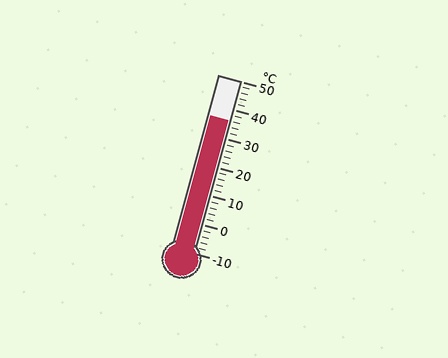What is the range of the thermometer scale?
The thermometer scale ranges from -10°C to 50°C.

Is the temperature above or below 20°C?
The temperature is above 20°C.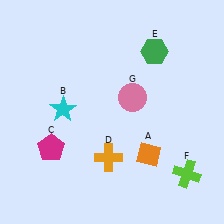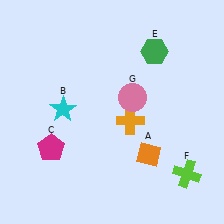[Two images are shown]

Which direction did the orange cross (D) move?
The orange cross (D) moved up.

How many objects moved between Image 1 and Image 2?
1 object moved between the two images.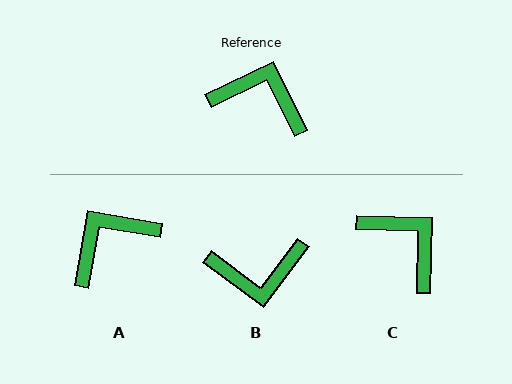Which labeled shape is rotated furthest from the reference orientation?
B, about 153 degrees away.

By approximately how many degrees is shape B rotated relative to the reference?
Approximately 153 degrees clockwise.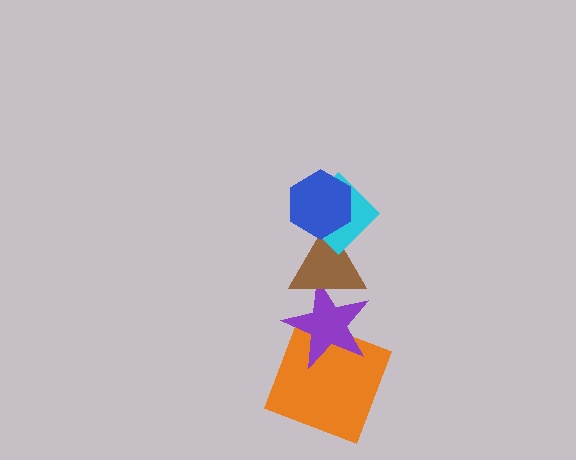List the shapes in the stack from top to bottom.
From top to bottom: the blue hexagon, the cyan diamond, the brown triangle, the purple star, the orange square.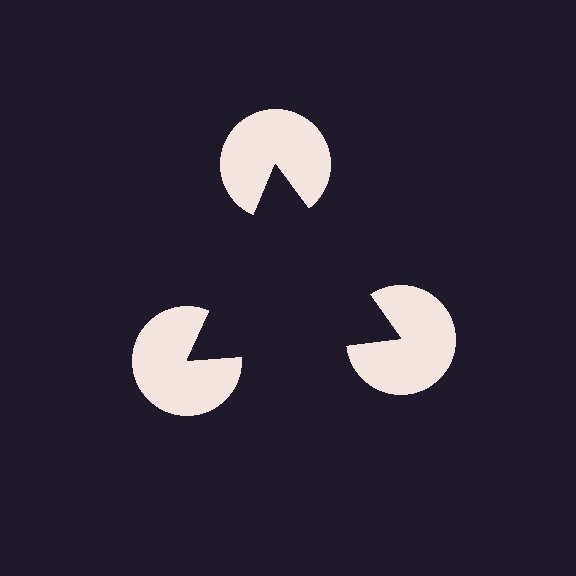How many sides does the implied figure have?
3 sides.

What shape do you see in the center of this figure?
An illusory triangle — its edges are inferred from the aligned wedge cuts in the pac-man discs, not physically drawn.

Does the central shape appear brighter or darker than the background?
It typically appears slightly darker than the background, even though no actual brightness change is drawn.